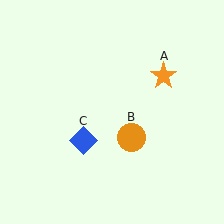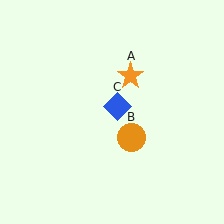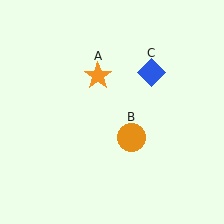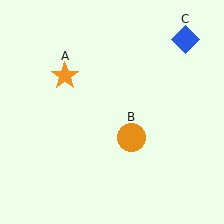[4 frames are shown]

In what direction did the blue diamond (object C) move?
The blue diamond (object C) moved up and to the right.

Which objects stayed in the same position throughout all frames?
Orange circle (object B) remained stationary.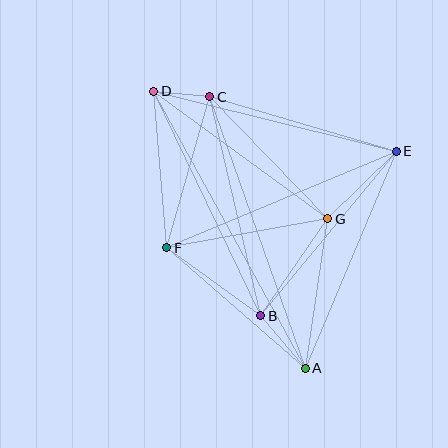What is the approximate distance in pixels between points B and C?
The distance between B and C is approximately 225 pixels.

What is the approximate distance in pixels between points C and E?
The distance between C and E is approximately 195 pixels.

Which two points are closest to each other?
Points C and D are closest to each other.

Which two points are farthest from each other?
Points A and D are farthest from each other.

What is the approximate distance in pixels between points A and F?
The distance between A and F is approximately 184 pixels.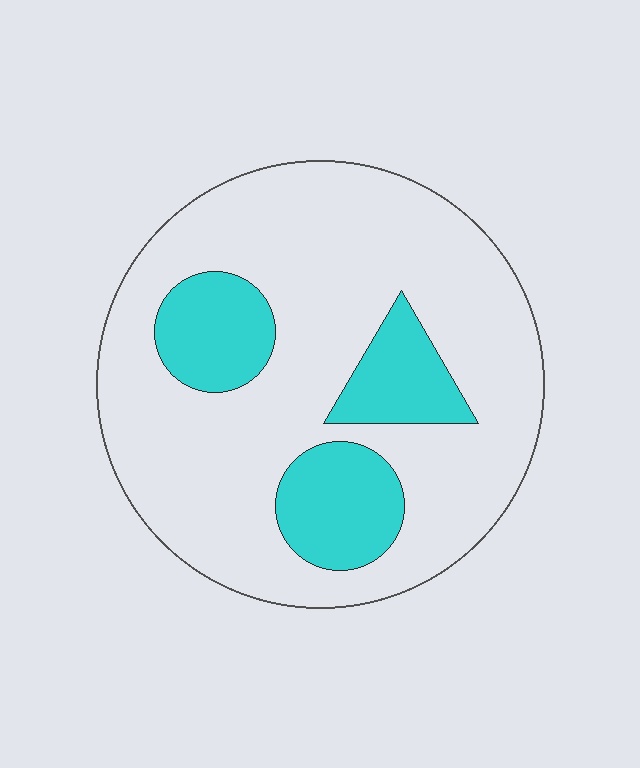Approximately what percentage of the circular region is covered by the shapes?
Approximately 20%.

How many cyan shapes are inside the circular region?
3.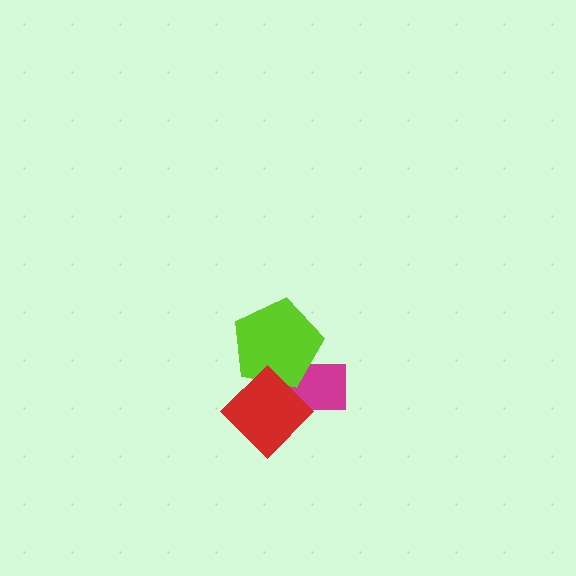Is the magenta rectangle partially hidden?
Yes, it is partially covered by another shape.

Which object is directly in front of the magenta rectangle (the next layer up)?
The lime pentagon is directly in front of the magenta rectangle.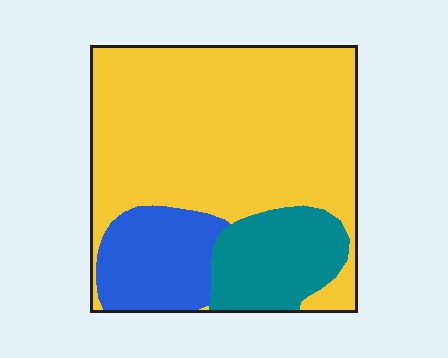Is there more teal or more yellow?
Yellow.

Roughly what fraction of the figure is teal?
Teal covers about 15% of the figure.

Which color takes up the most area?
Yellow, at roughly 65%.